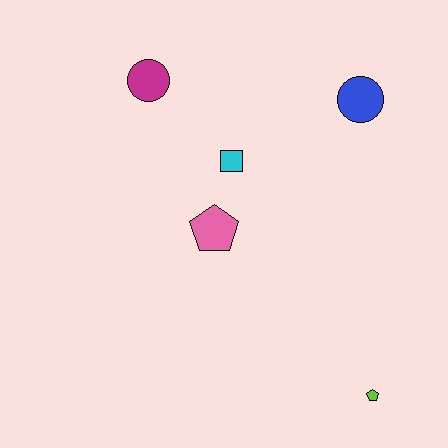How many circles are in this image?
There are 2 circles.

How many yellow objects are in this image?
There are no yellow objects.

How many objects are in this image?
There are 5 objects.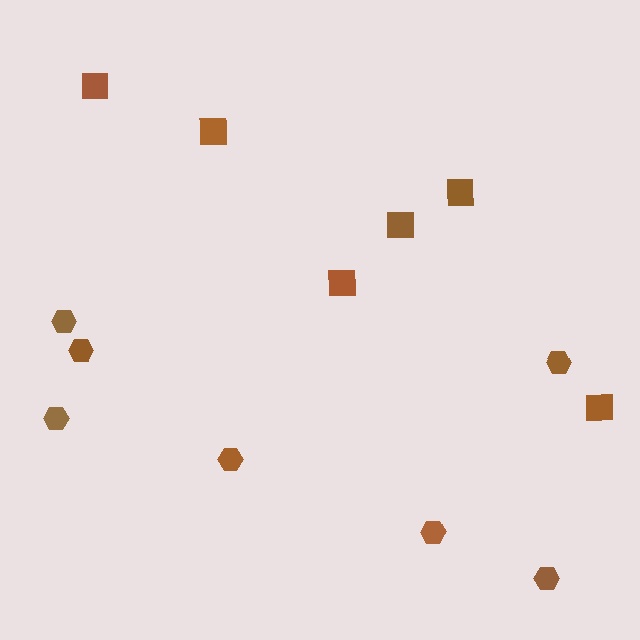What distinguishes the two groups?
There are 2 groups: one group of hexagons (7) and one group of squares (6).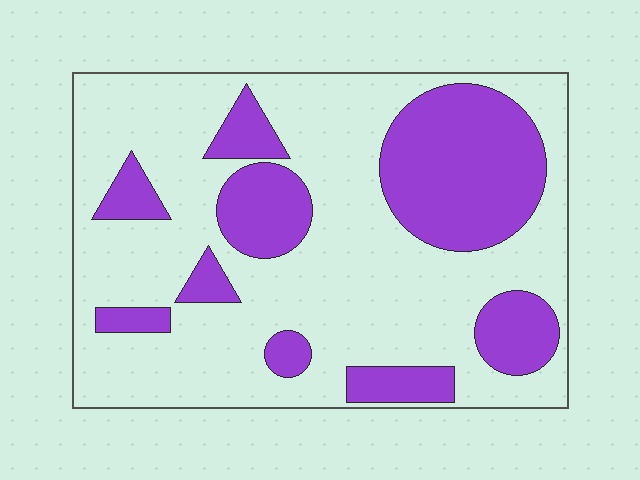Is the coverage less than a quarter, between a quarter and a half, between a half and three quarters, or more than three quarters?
Between a quarter and a half.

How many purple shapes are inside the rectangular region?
9.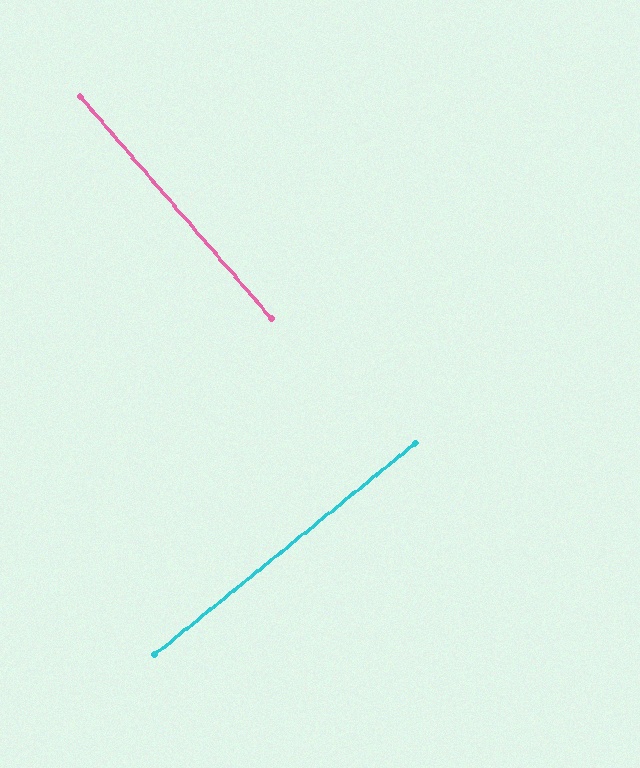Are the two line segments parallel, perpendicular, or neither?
Perpendicular — they meet at approximately 88°.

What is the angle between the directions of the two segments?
Approximately 88 degrees.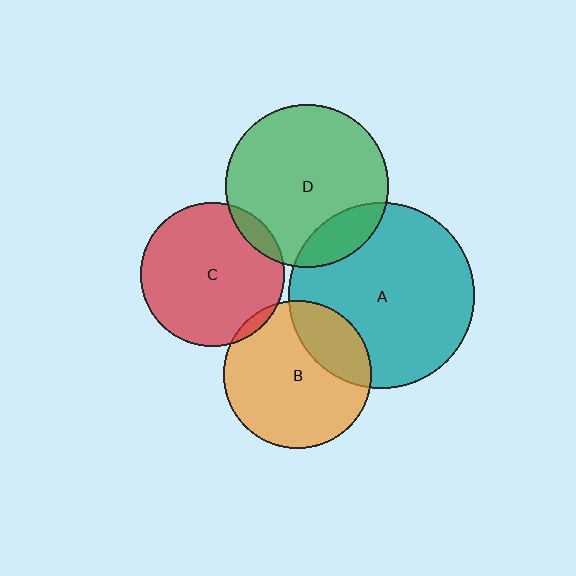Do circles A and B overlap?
Yes.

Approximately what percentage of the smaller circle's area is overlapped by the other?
Approximately 25%.